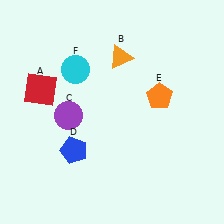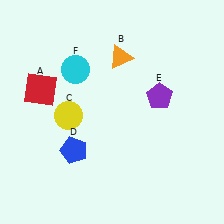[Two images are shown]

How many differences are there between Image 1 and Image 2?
There are 2 differences between the two images.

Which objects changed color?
C changed from purple to yellow. E changed from orange to purple.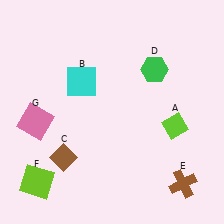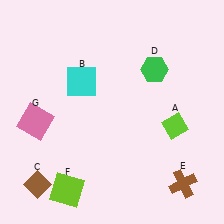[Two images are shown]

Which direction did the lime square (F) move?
The lime square (F) moved right.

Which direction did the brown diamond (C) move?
The brown diamond (C) moved down.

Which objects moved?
The objects that moved are: the brown diamond (C), the lime square (F).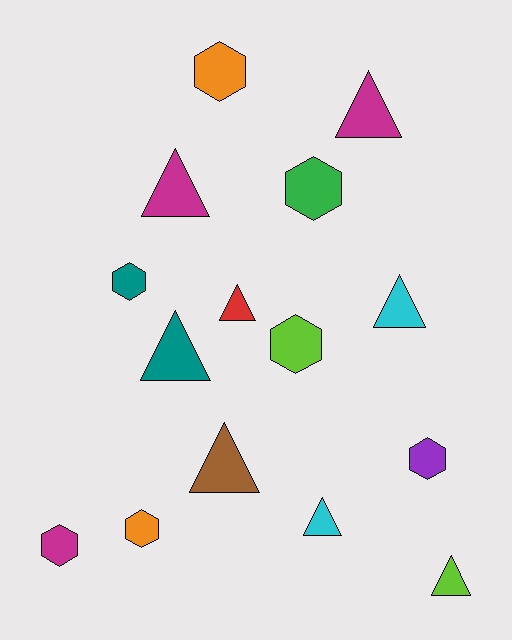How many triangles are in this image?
There are 8 triangles.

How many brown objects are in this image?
There is 1 brown object.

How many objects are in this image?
There are 15 objects.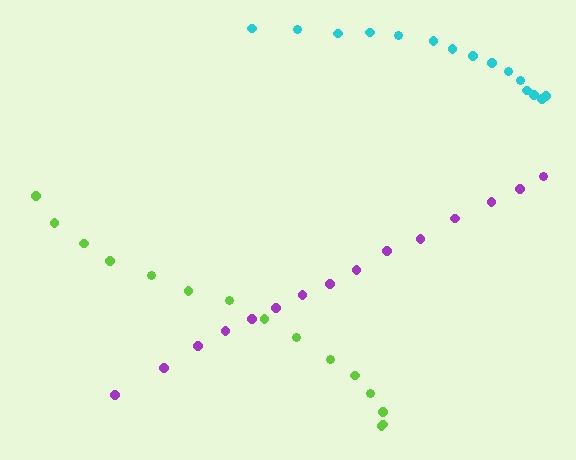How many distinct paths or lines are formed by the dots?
There are 3 distinct paths.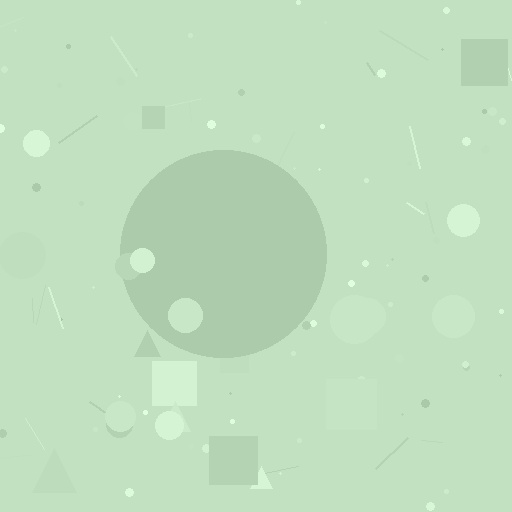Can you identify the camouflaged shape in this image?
The camouflaged shape is a circle.